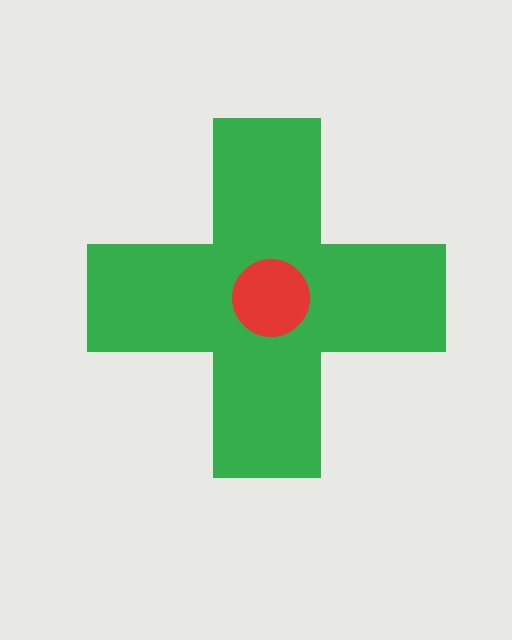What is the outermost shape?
The green cross.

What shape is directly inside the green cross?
The red circle.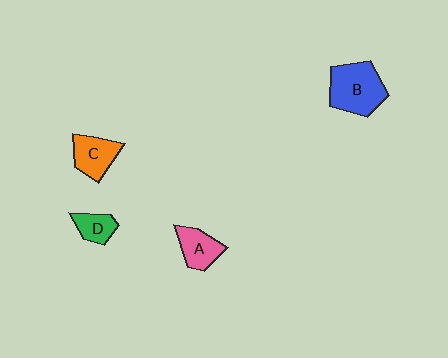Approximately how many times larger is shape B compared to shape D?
Approximately 2.3 times.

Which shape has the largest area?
Shape B (blue).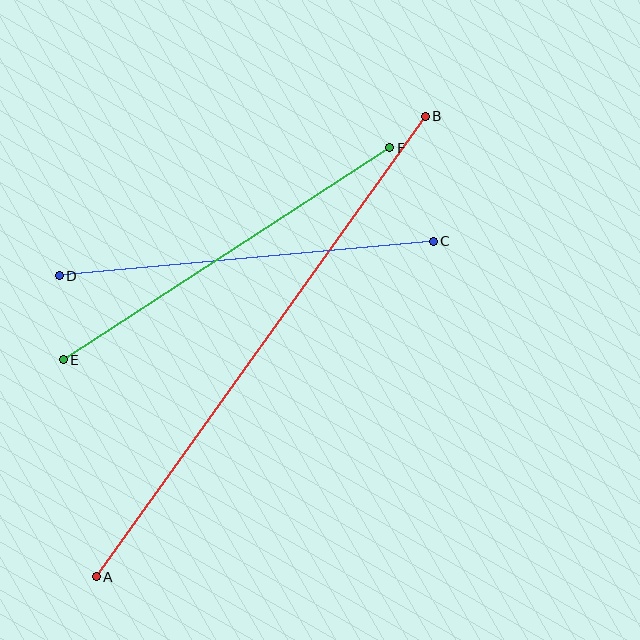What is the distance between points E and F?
The distance is approximately 389 pixels.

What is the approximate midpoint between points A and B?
The midpoint is at approximately (261, 347) pixels.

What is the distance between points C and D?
The distance is approximately 376 pixels.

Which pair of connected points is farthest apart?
Points A and B are farthest apart.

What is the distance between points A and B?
The distance is approximately 566 pixels.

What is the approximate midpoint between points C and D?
The midpoint is at approximately (246, 258) pixels.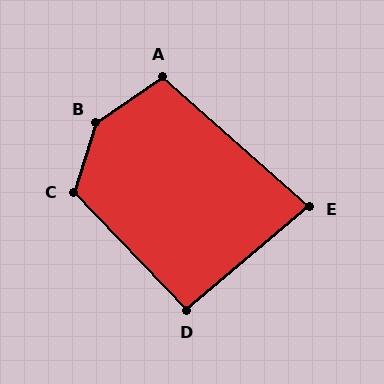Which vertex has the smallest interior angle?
E, at approximately 82 degrees.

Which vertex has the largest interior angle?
B, at approximately 142 degrees.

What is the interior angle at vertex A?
Approximately 104 degrees (obtuse).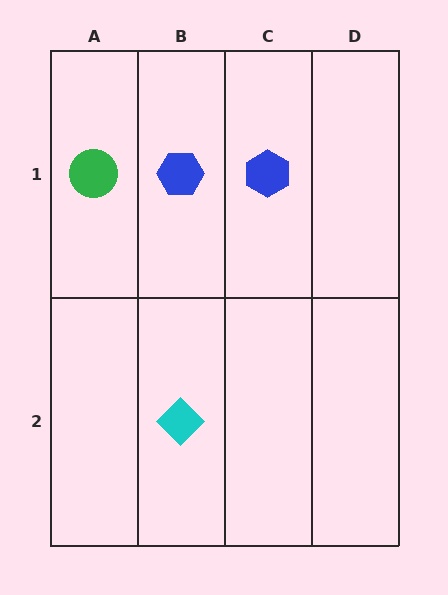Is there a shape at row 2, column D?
No, that cell is empty.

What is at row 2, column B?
A cyan diamond.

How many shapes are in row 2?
1 shape.